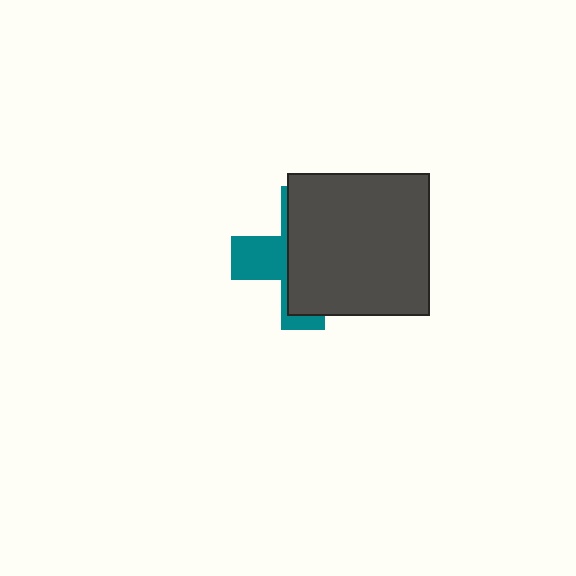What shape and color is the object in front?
The object in front is a dark gray square.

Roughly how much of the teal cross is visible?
A small part of it is visible (roughly 33%).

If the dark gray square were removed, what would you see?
You would see the complete teal cross.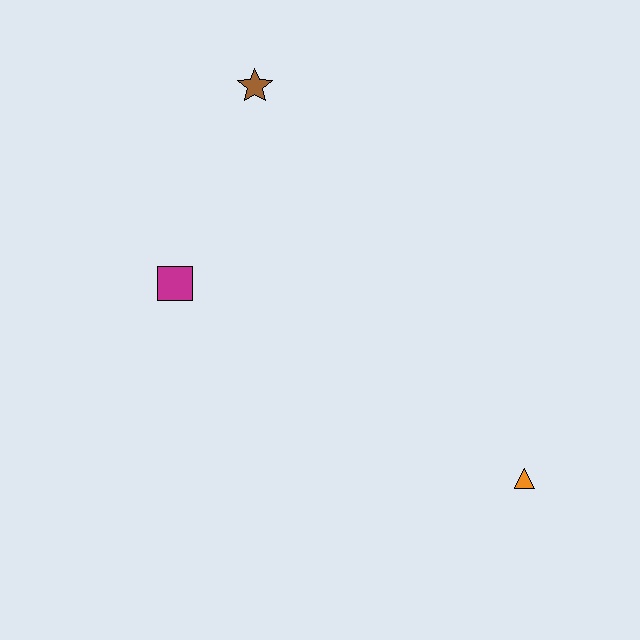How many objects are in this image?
There are 3 objects.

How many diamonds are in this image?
There are no diamonds.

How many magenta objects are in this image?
There is 1 magenta object.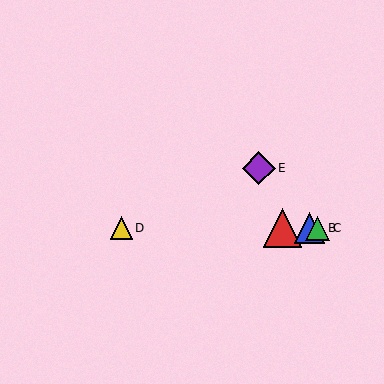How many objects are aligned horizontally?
4 objects (A, B, C, D) are aligned horizontally.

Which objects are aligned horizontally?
Objects A, B, C, D are aligned horizontally.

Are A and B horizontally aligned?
Yes, both are at y≈228.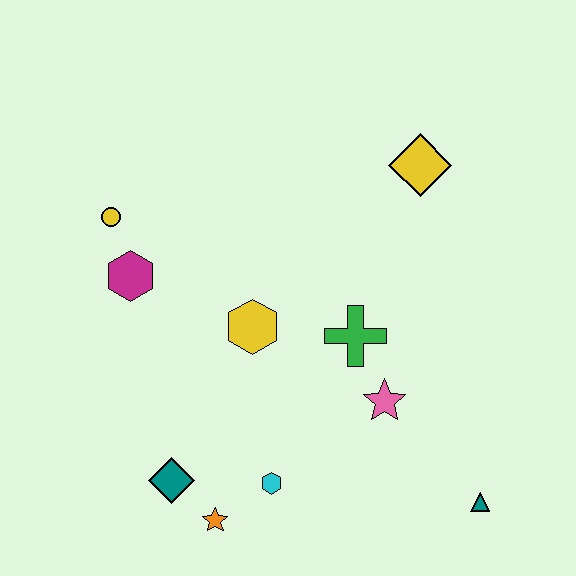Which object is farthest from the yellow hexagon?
The teal triangle is farthest from the yellow hexagon.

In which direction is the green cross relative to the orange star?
The green cross is above the orange star.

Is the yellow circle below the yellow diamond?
Yes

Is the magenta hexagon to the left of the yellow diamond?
Yes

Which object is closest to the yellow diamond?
The green cross is closest to the yellow diamond.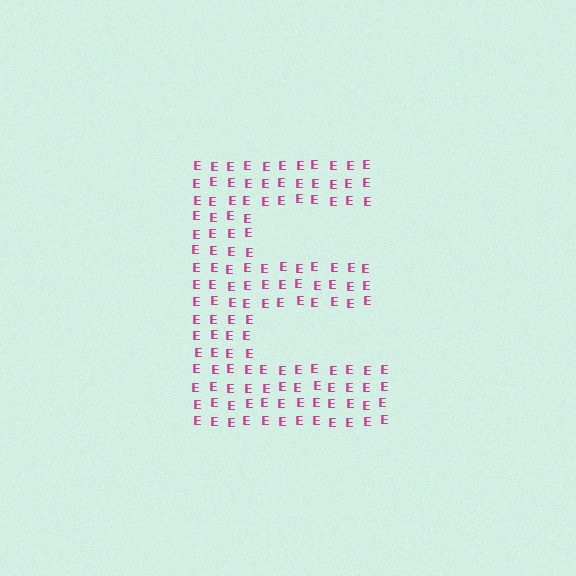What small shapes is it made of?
It is made of small letter E's.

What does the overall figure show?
The overall figure shows the letter E.